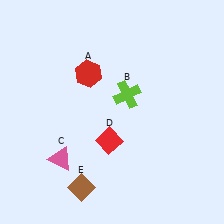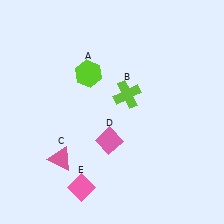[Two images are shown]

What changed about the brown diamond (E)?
In Image 1, E is brown. In Image 2, it changed to pink.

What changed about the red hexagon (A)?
In Image 1, A is red. In Image 2, it changed to lime.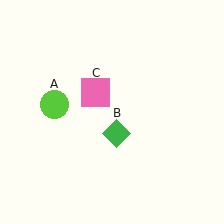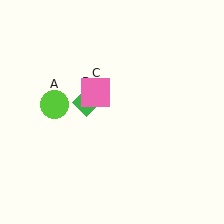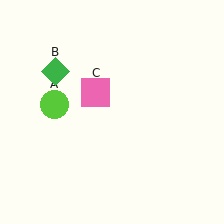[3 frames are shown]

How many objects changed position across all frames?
1 object changed position: green diamond (object B).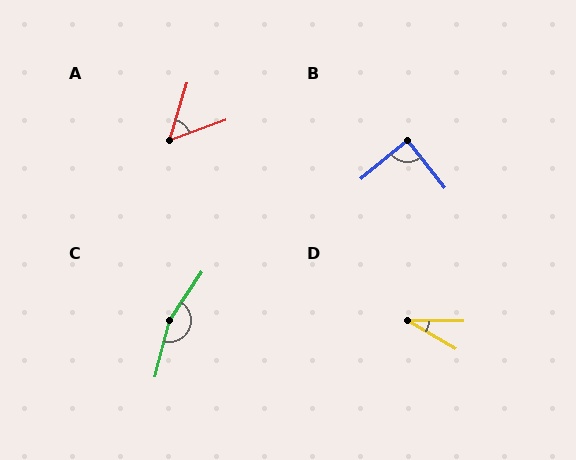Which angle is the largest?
C, at approximately 161 degrees.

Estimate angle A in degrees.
Approximately 53 degrees.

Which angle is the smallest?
D, at approximately 30 degrees.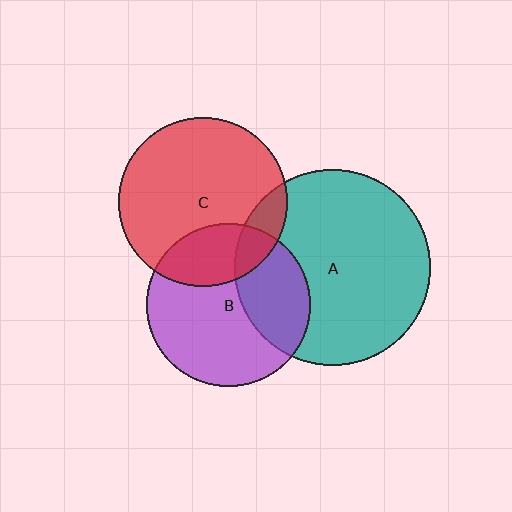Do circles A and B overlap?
Yes.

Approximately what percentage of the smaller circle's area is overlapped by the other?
Approximately 30%.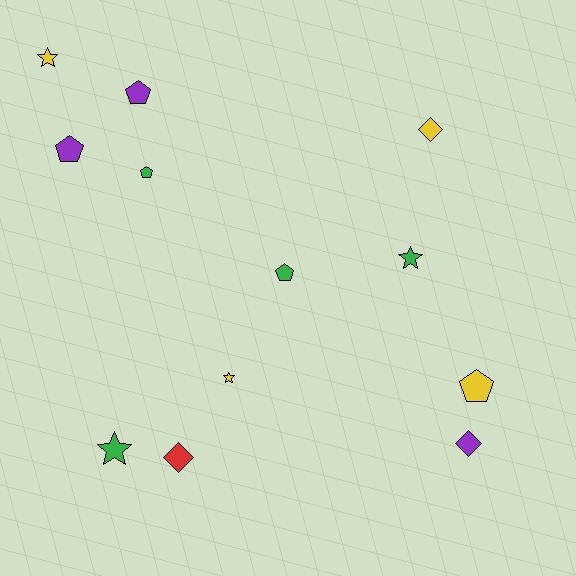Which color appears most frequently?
Green, with 4 objects.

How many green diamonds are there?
There are no green diamonds.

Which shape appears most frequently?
Pentagon, with 5 objects.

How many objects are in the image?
There are 12 objects.